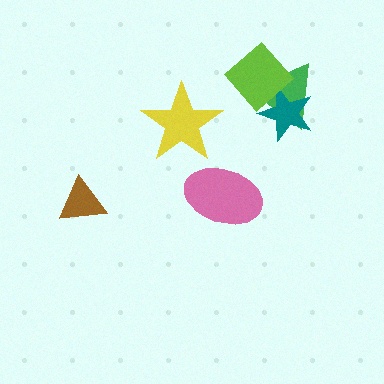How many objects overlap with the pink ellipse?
0 objects overlap with the pink ellipse.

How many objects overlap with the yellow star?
0 objects overlap with the yellow star.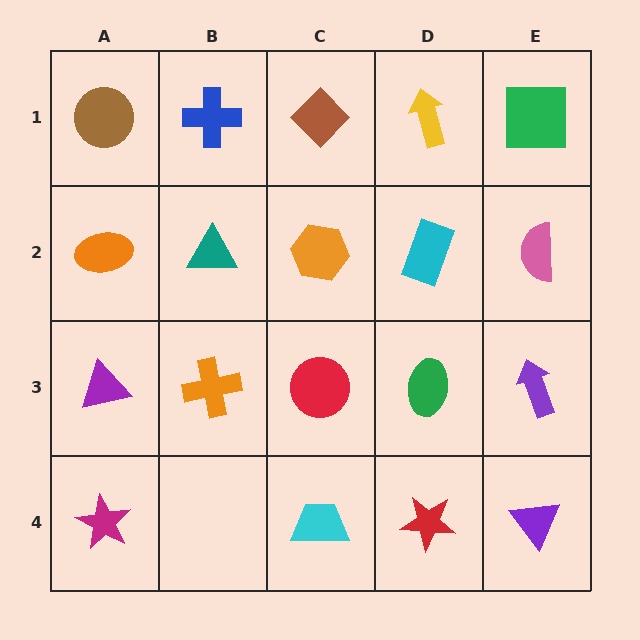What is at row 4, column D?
A red star.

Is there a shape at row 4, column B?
No, that cell is empty.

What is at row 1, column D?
A yellow arrow.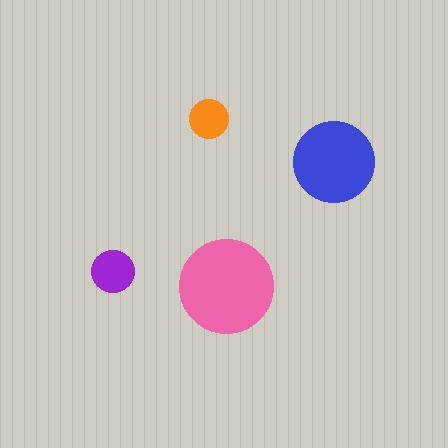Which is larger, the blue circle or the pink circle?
The pink one.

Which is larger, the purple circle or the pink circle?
The pink one.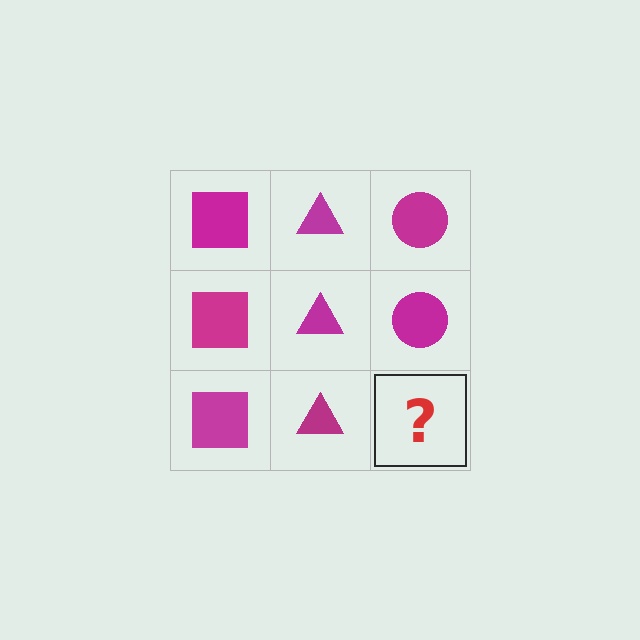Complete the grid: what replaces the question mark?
The question mark should be replaced with a magenta circle.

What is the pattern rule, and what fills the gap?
The rule is that each column has a consistent shape. The gap should be filled with a magenta circle.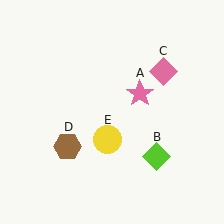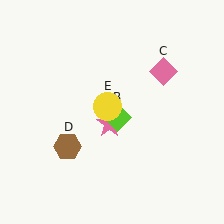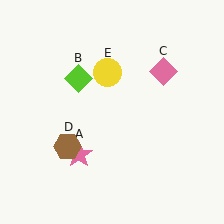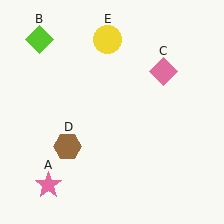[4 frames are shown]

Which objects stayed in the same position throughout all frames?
Pink diamond (object C) and brown hexagon (object D) remained stationary.